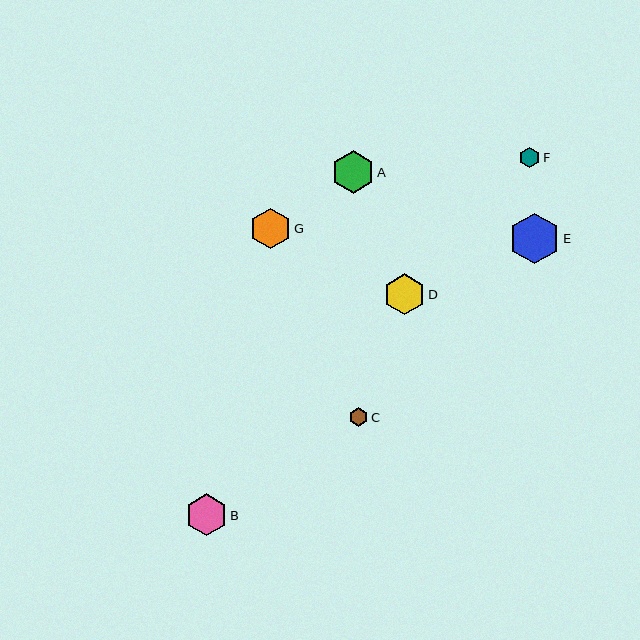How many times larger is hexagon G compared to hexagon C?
Hexagon G is approximately 2.1 times the size of hexagon C.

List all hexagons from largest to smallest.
From largest to smallest: E, A, B, D, G, F, C.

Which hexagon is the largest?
Hexagon E is the largest with a size of approximately 51 pixels.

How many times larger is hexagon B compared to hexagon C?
Hexagon B is approximately 2.2 times the size of hexagon C.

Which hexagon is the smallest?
Hexagon C is the smallest with a size of approximately 19 pixels.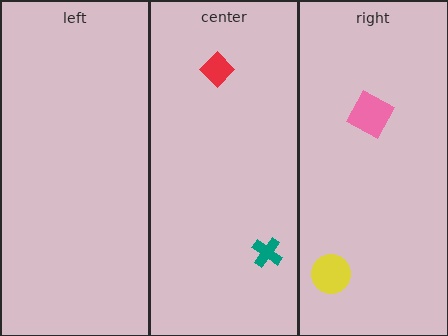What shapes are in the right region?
The yellow circle, the pink square.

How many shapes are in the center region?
2.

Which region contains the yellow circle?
The right region.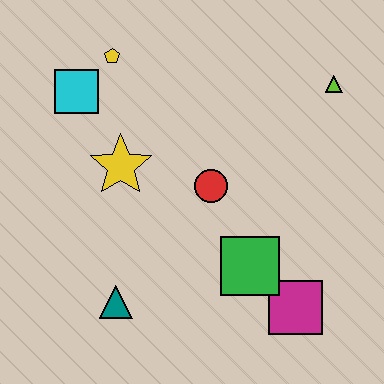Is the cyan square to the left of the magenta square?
Yes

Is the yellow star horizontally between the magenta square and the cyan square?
Yes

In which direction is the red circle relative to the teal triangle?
The red circle is above the teal triangle.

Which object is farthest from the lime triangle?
The teal triangle is farthest from the lime triangle.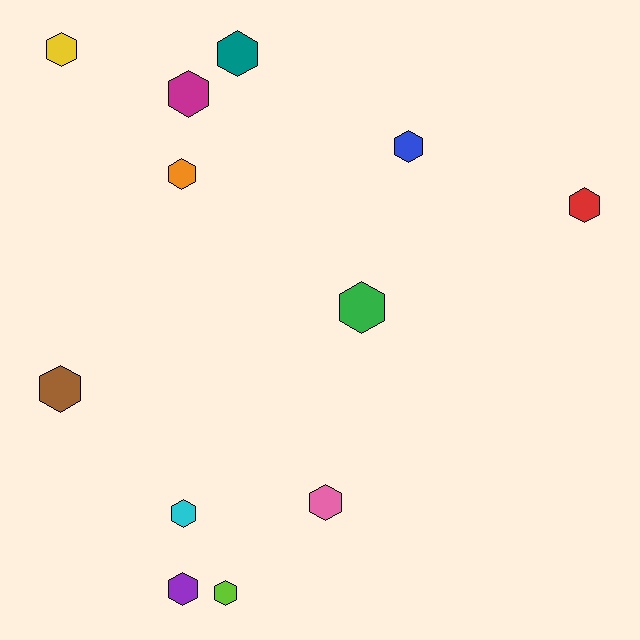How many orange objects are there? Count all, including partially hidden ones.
There is 1 orange object.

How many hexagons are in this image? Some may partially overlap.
There are 12 hexagons.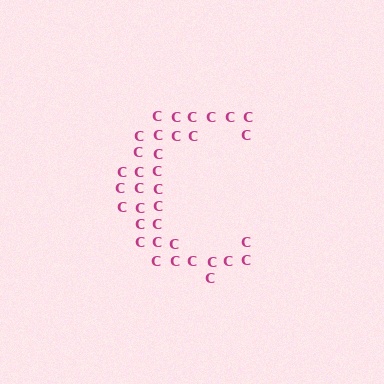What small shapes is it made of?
It is made of small letter C's.